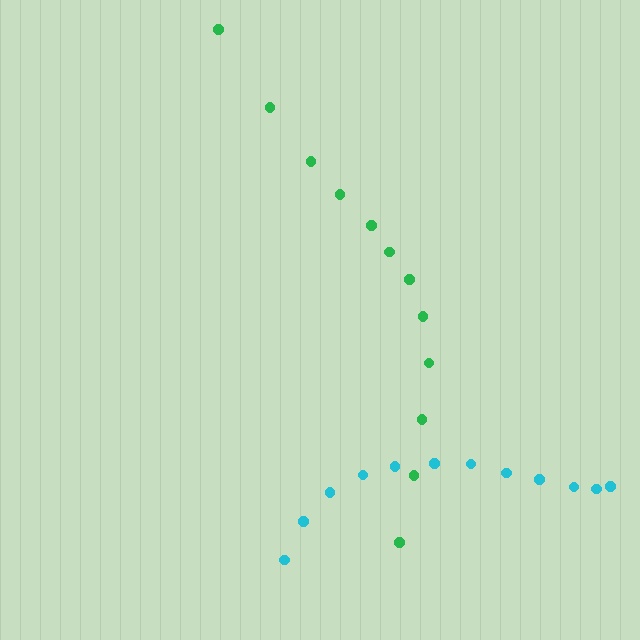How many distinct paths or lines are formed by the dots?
There are 2 distinct paths.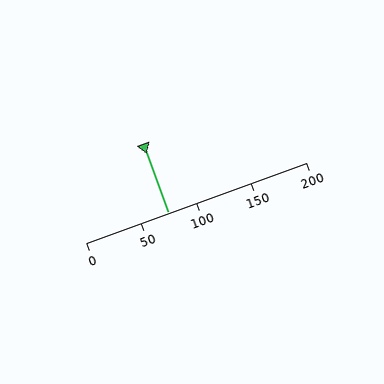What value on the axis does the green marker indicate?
The marker indicates approximately 75.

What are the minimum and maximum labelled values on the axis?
The axis runs from 0 to 200.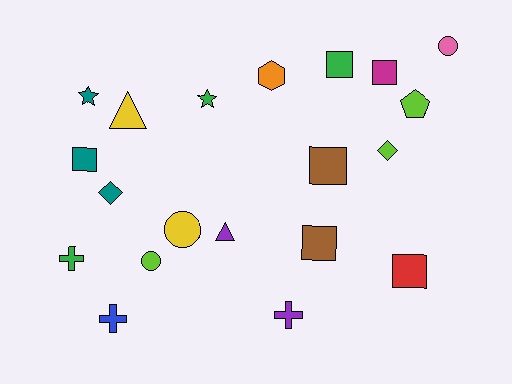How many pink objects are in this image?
There is 1 pink object.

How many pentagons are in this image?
There is 1 pentagon.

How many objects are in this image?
There are 20 objects.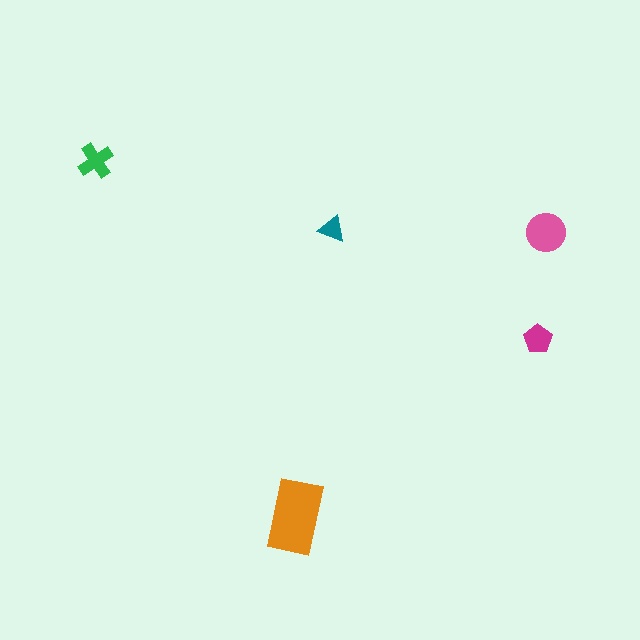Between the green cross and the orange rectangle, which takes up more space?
The orange rectangle.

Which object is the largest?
The orange rectangle.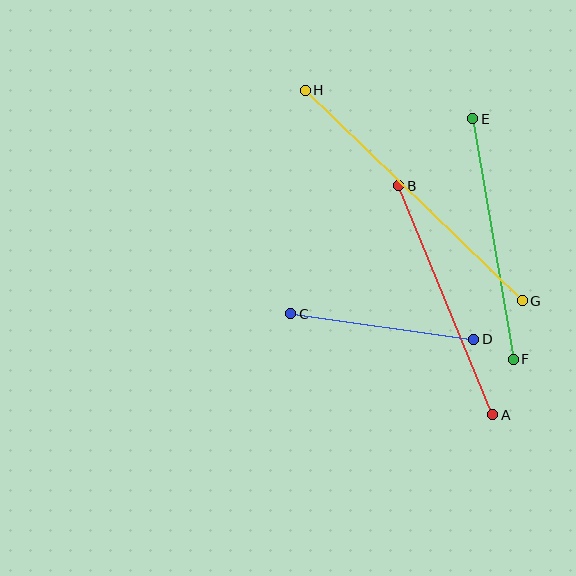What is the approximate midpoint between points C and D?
The midpoint is at approximately (382, 326) pixels.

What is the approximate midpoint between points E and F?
The midpoint is at approximately (493, 239) pixels.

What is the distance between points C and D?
The distance is approximately 185 pixels.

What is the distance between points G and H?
The distance is approximately 303 pixels.